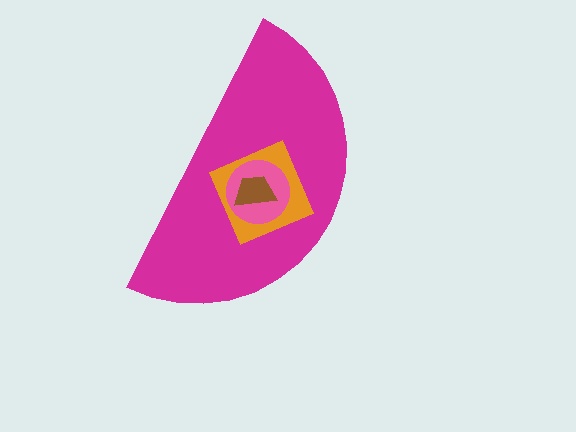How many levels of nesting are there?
4.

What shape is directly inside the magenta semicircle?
The orange square.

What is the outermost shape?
The magenta semicircle.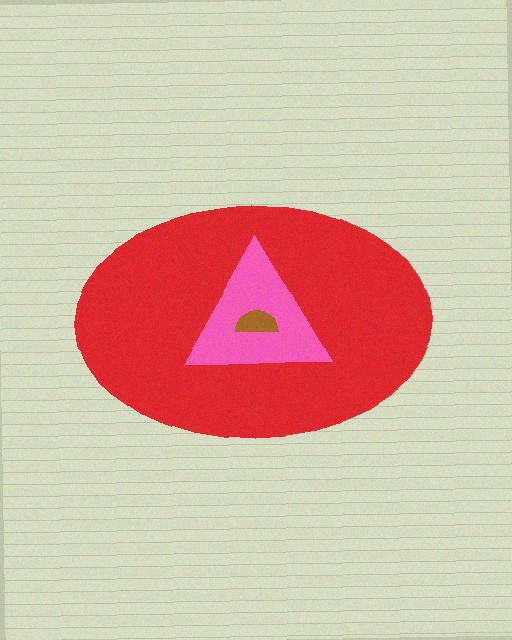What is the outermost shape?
The red ellipse.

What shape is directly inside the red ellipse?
The pink triangle.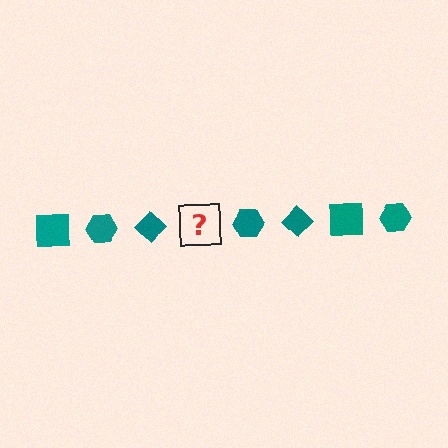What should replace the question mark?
The question mark should be replaced with a teal square.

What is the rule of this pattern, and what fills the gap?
The rule is that the pattern cycles through square, hexagon, diamond shapes in teal. The gap should be filled with a teal square.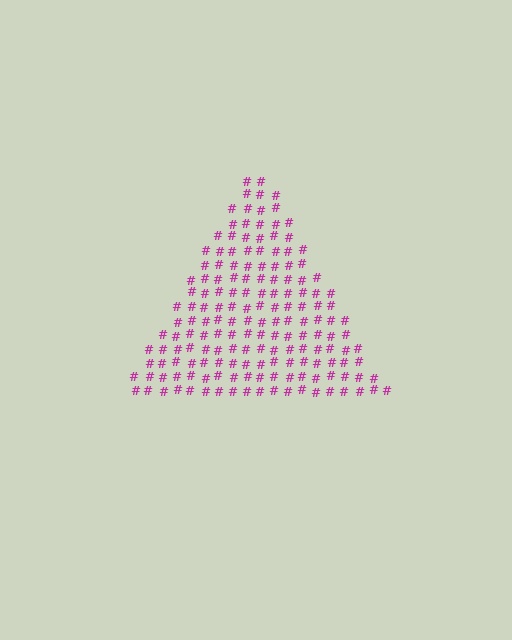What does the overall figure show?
The overall figure shows a triangle.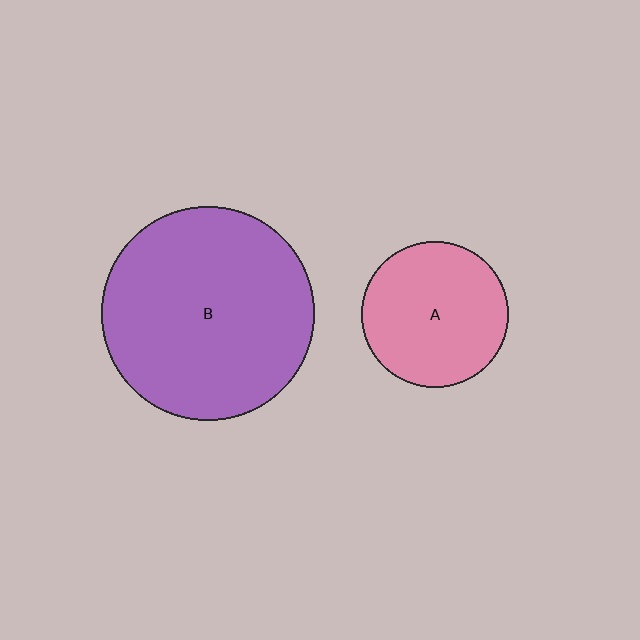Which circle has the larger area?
Circle B (purple).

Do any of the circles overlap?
No, none of the circles overlap.